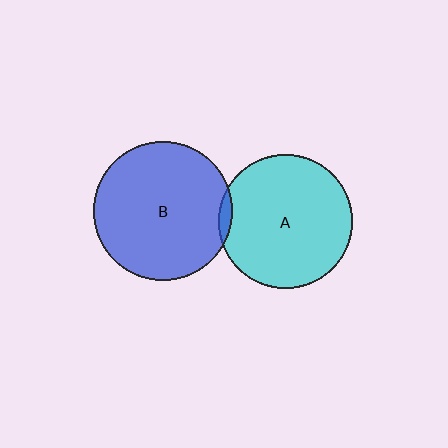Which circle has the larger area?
Circle B (blue).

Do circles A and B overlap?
Yes.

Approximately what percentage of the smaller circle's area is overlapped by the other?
Approximately 5%.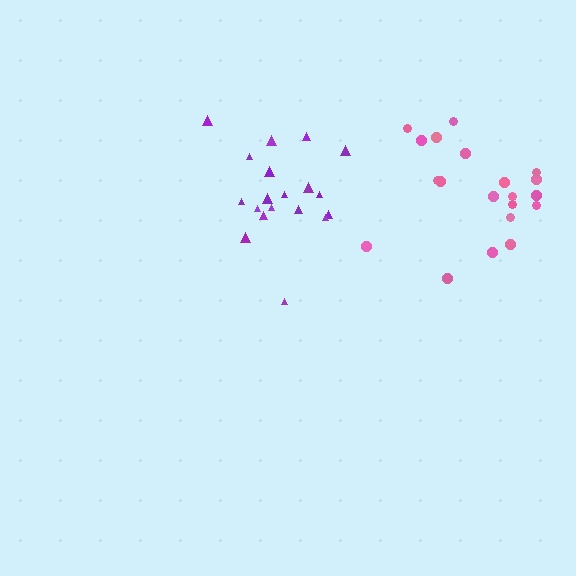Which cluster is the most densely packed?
Purple.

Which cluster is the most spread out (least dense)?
Pink.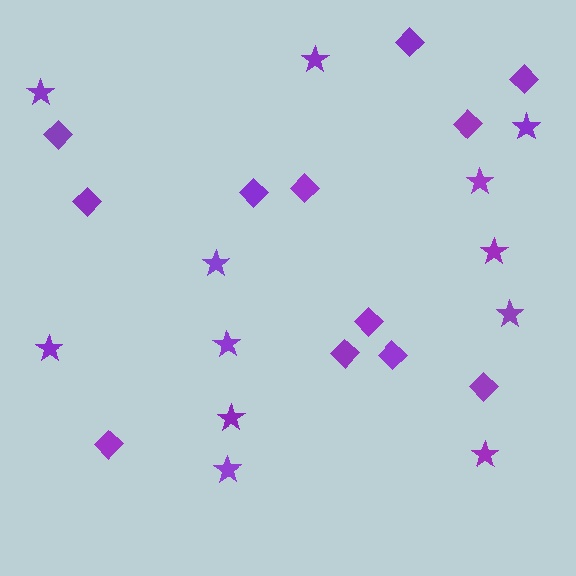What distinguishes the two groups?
There are 2 groups: one group of stars (12) and one group of diamonds (12).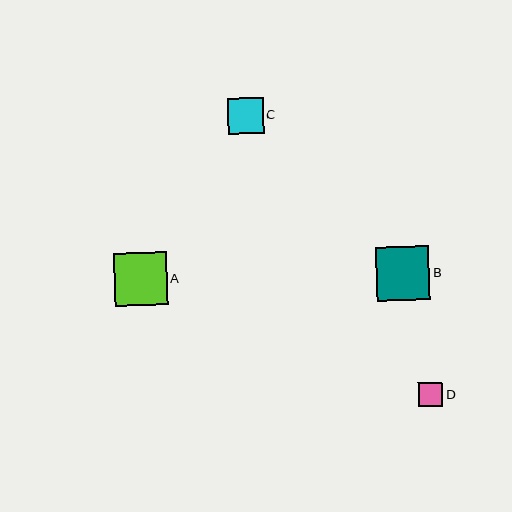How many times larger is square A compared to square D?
Square A is approximately 2.2 times the size of square D.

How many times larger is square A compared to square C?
Square A is approximately 1.5 times the size of square C.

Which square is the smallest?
Square D is the smallest with a size of approximately 24 pixels.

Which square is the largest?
Square B is the largest with a size of approximately 53 pixels.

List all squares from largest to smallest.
From largest to smallest: B, A, C, D.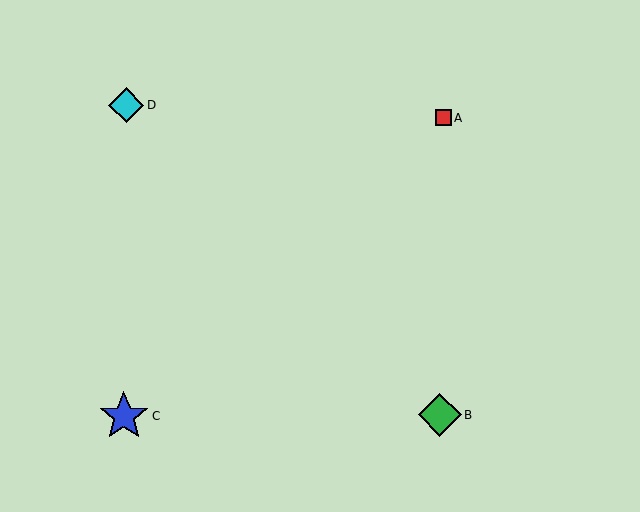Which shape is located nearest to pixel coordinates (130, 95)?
The cyan diamond (labeled D) at (126, 105) is nearest to that location.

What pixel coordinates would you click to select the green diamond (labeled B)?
Click at (440, 415) to select the green diamond B.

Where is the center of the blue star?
The center of the blue star is at (124, 416).